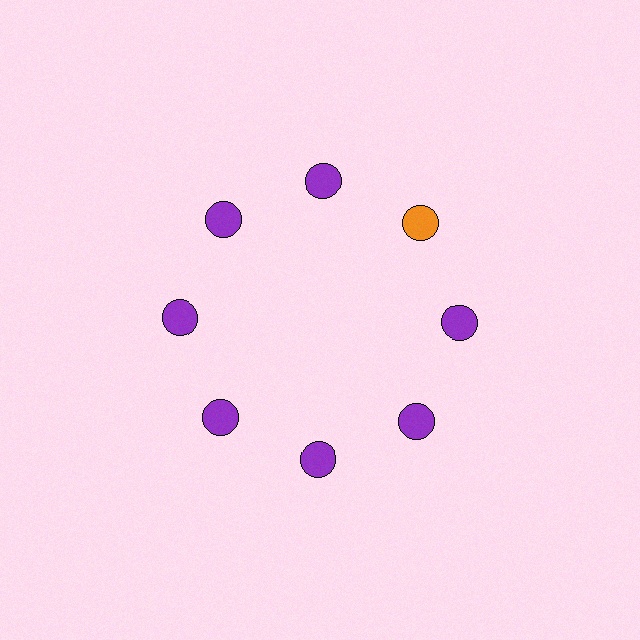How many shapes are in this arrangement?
There are 8 shapes arranged in a ring pattern.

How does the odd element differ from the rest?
It has a different color: orange instead of purple.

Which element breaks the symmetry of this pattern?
The orange circle at roughly the 2 o'clock position breaks the symmetry. All other shapes are purple circles.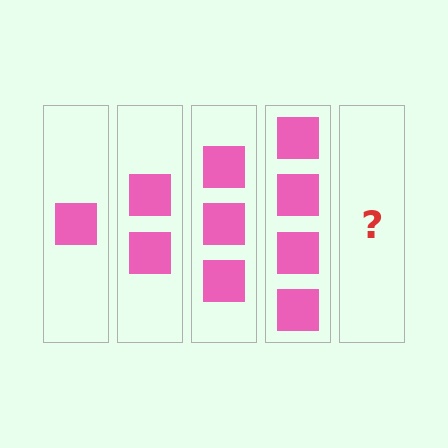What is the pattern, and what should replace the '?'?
The pattern is that each step adds one more square. The '?' should be 5 squares.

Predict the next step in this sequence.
The next step is 5 squares.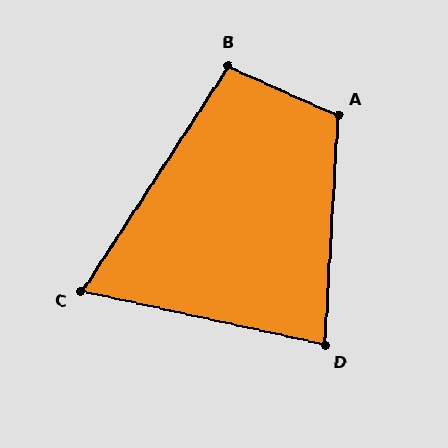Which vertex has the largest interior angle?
A, at approximately 111 degrees.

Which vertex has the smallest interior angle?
C, at approximately 69 degrees.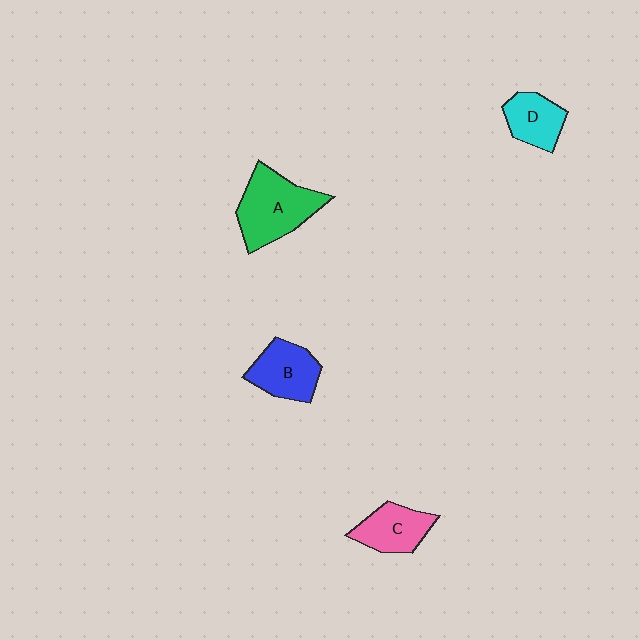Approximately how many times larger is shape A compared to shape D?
Approximately 1.7 times.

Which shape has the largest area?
Shape A (green).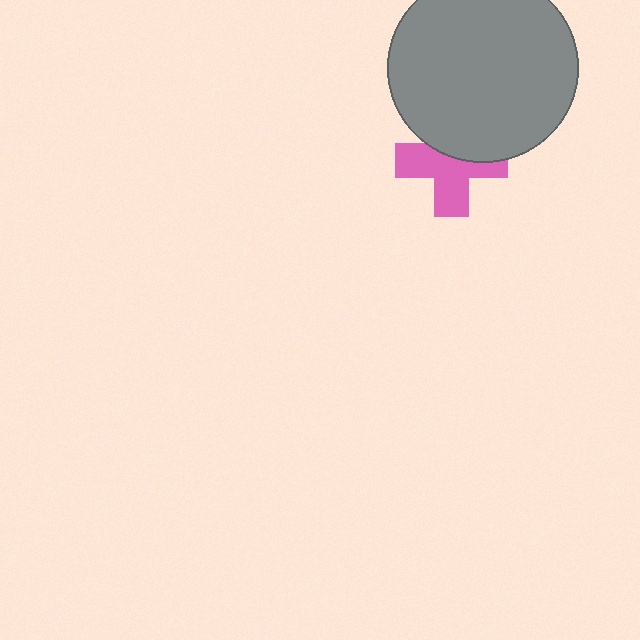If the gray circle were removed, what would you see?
You would see the complete pink cross.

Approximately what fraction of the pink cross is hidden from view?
Roughly 40% of the pink cross is hidden behind the gray circle.